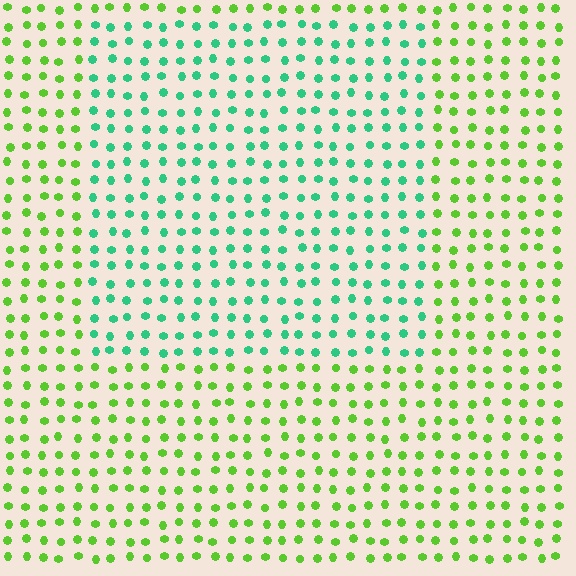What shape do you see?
I see a rectangle.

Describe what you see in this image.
The image is filled with small lime elements in a uniform arrangement. A rectangle-shaped region is visible where the elements are tinted to a slightly different hue, forming a subtle color boundary.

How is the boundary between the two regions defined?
The boundary is defined purely by a slight shift in hue (about 50 degrees). Spacing, size, and orientation are identical on both sides.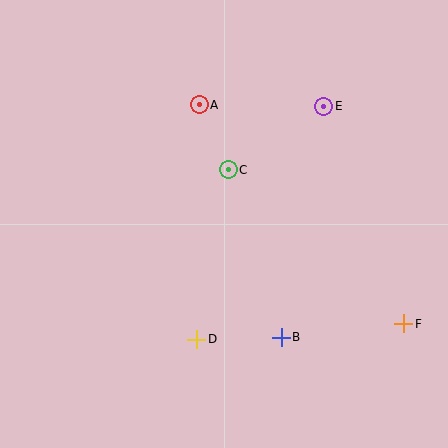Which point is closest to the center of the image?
Point C at (228, 170) is closest to the center.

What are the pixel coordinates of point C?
Point C is at (228, 170).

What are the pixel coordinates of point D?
Point D is at (197, 339).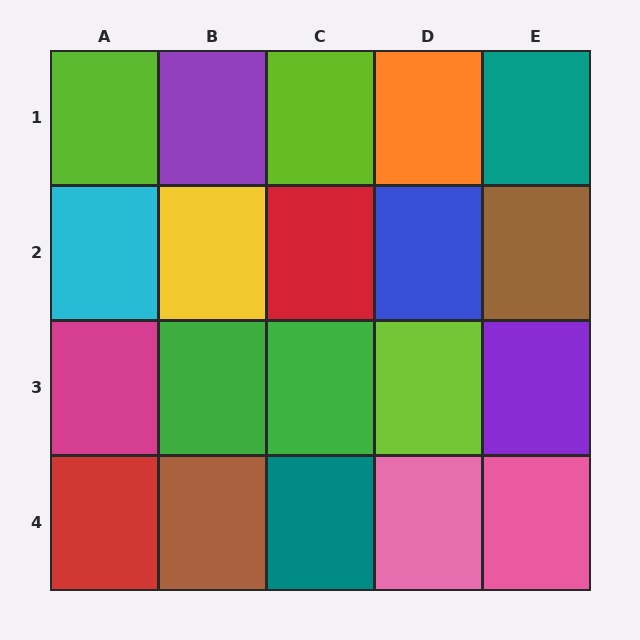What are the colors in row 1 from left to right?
Lime, purple, lime, orange, teal.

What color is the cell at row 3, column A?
Magenta.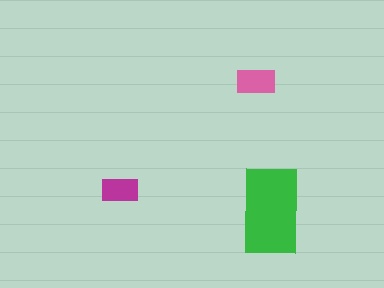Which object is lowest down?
The green rectangle is bottommost.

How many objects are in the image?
There are 3 objects in the image.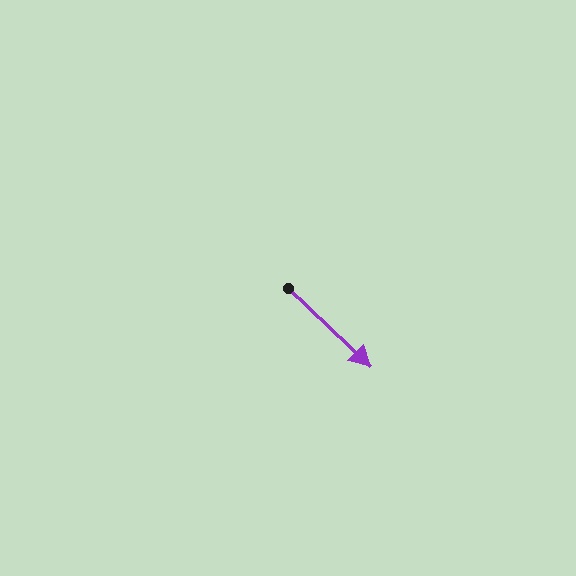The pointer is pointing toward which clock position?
Roughly 4 o'clock.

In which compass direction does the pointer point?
Southeast.